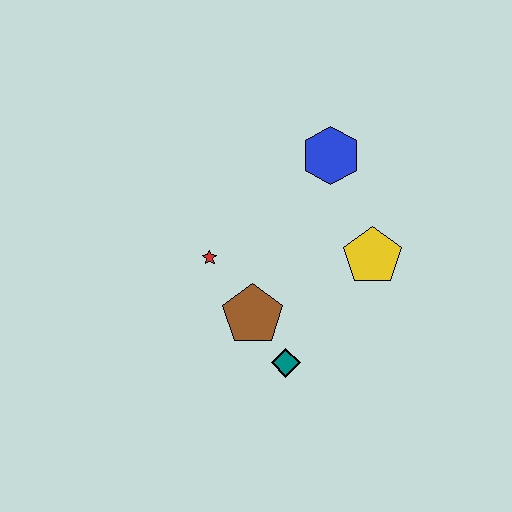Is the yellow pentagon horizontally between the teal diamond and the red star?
No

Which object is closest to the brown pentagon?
The teal diamond is closest to the brown pentagon.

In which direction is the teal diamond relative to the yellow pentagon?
The teal diamond is below the yellow pentagon.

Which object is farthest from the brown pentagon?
The blue hexagon is farthest from the brown pentagon.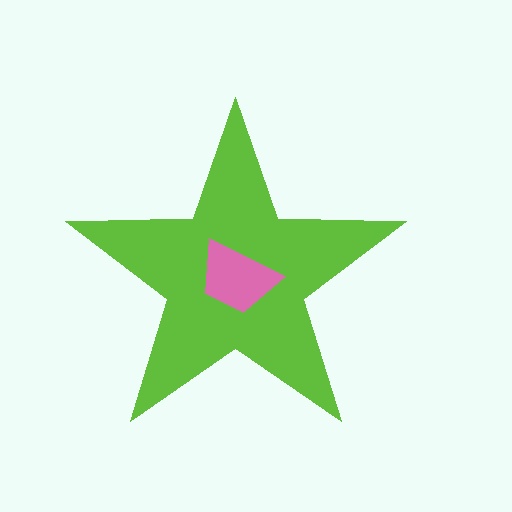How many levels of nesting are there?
2.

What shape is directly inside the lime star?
The pink trapezoid.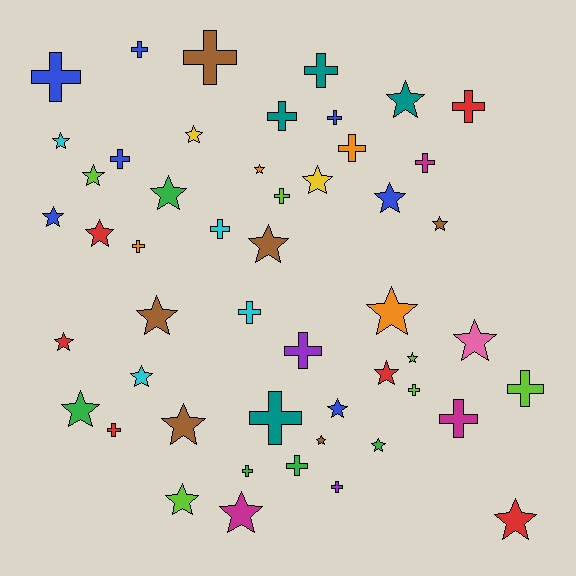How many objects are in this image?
There are 50 objects.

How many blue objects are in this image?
There are 7 blue objects.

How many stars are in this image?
There are 27 stars.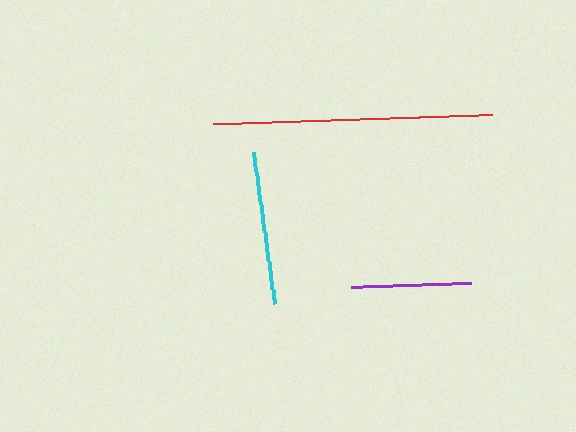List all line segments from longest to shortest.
From longest to shortest: red, cyan, purple.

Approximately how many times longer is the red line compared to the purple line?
The red line is approximately 2.3 times the length of the purple line.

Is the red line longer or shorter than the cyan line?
The red line is longer than the cyan line.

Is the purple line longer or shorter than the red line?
The red line is longer than the purple line.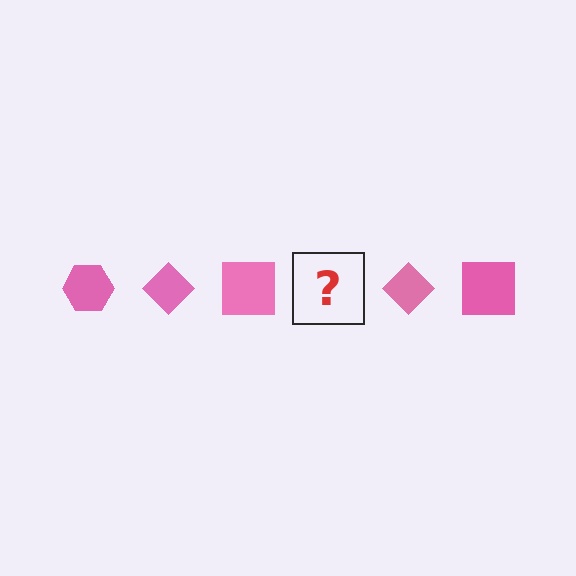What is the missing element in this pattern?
The missing element is a pink hexagon.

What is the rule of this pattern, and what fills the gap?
The rule is that the pattern cycles through hexagon, diamond, square shapes in pink. The gap should be filled with a pink hexagon.